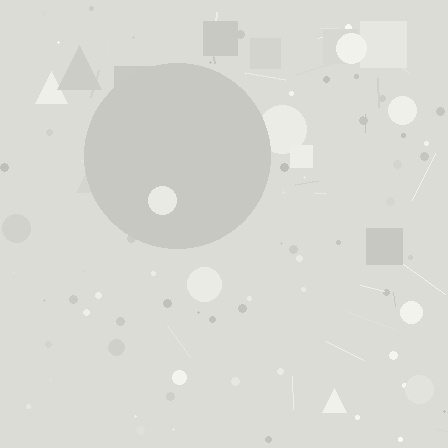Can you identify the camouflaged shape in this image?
The camouflaged shape is a circle.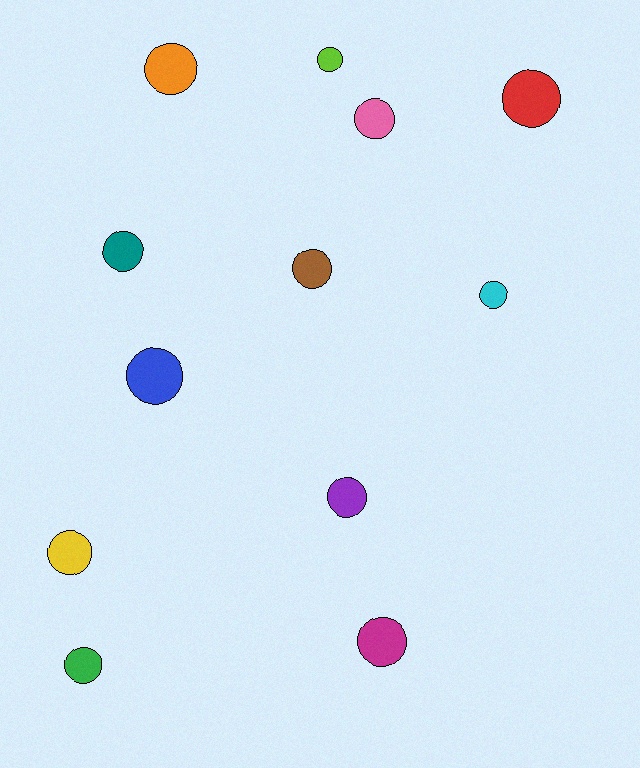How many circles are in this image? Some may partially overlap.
There are 12 circles.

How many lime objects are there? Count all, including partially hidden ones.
There is 1 lime object.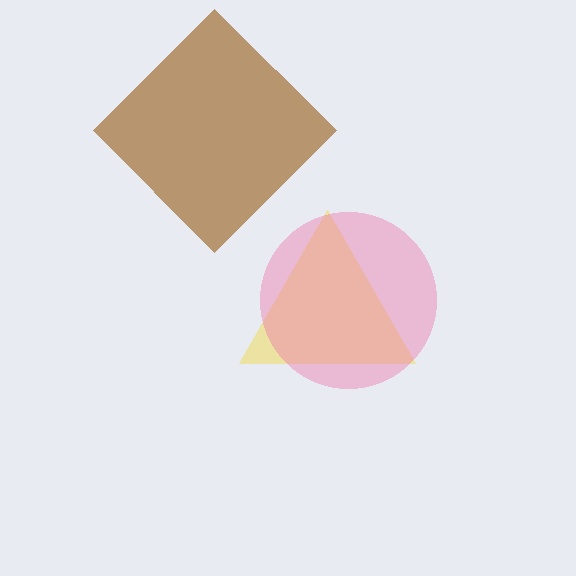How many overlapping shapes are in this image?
There are 3 overlapping shapes in the image.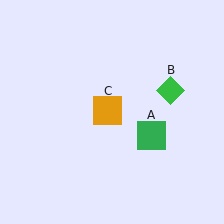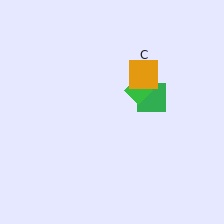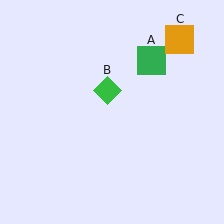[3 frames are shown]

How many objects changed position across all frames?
3 objects changed position: green square (object A), green diamond (object B), orange square (object C).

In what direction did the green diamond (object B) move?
The green diamond (object B) moved left.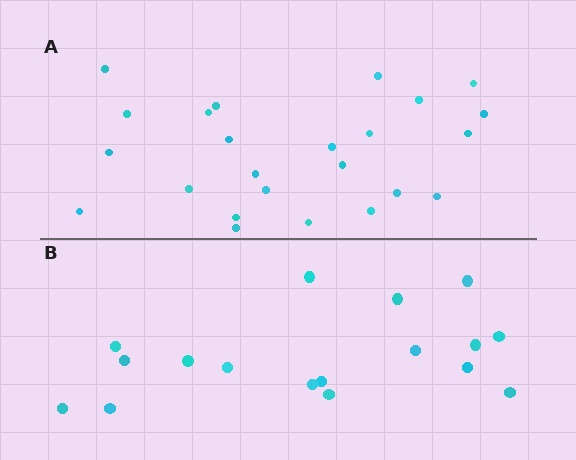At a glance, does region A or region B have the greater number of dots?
Region A (the top region) has more dots.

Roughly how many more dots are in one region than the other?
Region A has roughly 8 or so more dots than region B.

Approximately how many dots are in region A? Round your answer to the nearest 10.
About 20 dots. (The exact count is 24, which rounds to 20.)